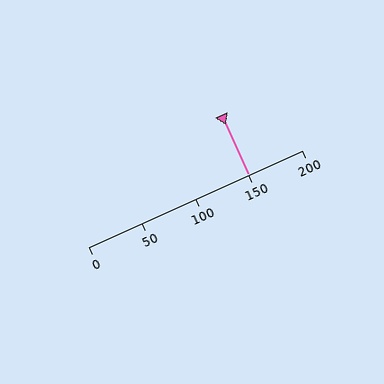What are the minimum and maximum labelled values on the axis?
The axis runs from 0 to 200.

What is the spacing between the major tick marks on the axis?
The major ticks are spaced 50 apart.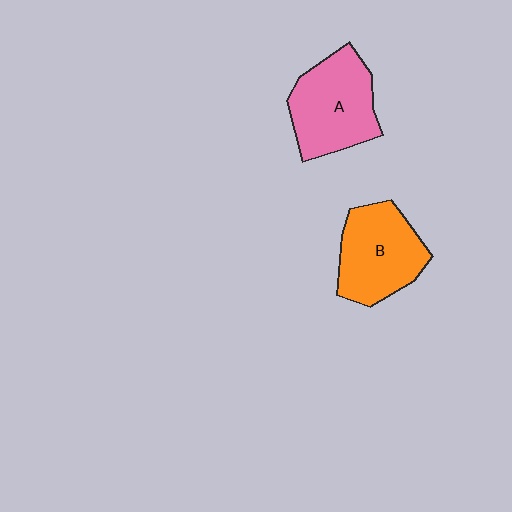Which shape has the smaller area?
Shape B (orange).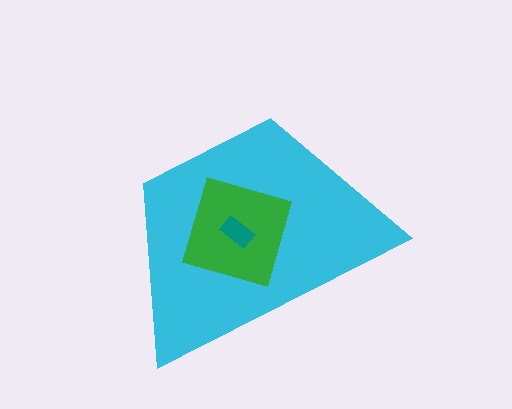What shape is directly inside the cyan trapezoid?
The green diamond.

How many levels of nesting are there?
3.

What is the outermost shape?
The cyan trapezoid.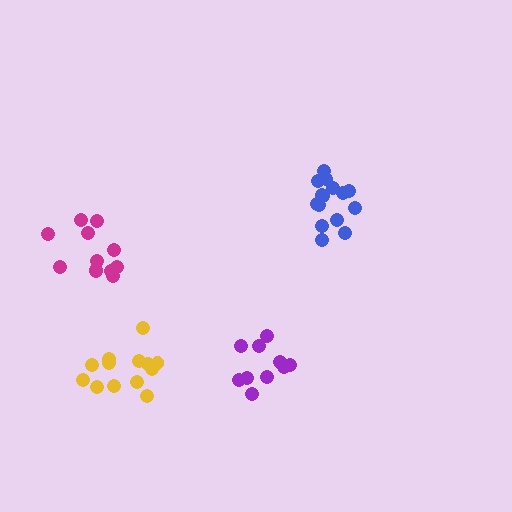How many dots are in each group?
Group 1: 12 dots, Group 2: 10 dots, Group 3: 13 dots, Group 4: 15 dots (50 total).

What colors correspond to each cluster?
The clusters are colored: magenta, purple, yellow, blue.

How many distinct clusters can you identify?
There are 4 distinct clusters.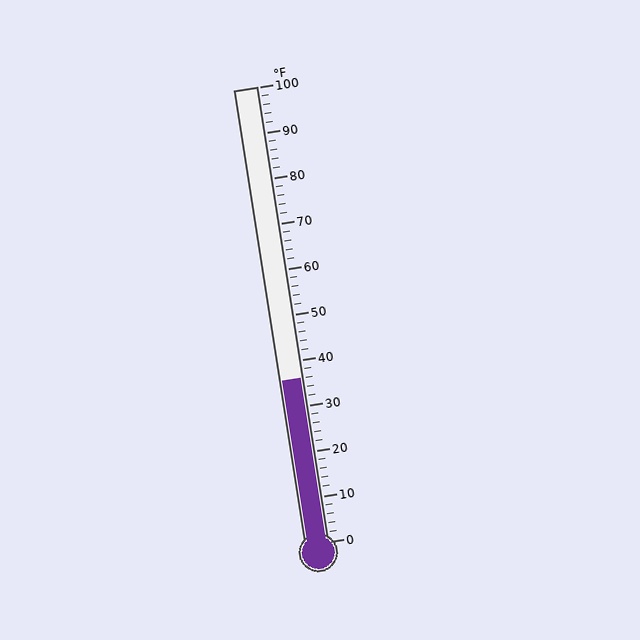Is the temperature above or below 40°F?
The temperature is below 40°F.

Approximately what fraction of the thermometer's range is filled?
The thermometer is filled to approximately 35% of its range.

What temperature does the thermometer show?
The thermometer shows approximately 36°F.